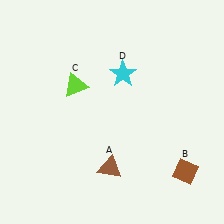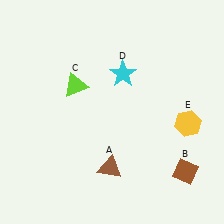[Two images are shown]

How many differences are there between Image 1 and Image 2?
There is 1 difference between the two images.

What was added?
A yellow hexagon (E) was added in Image 2.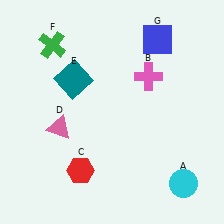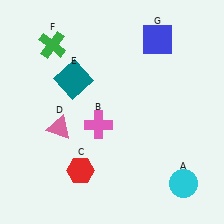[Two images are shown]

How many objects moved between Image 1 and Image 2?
1 object moved between the two images.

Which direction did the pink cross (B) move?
The pink cross (B) moved left.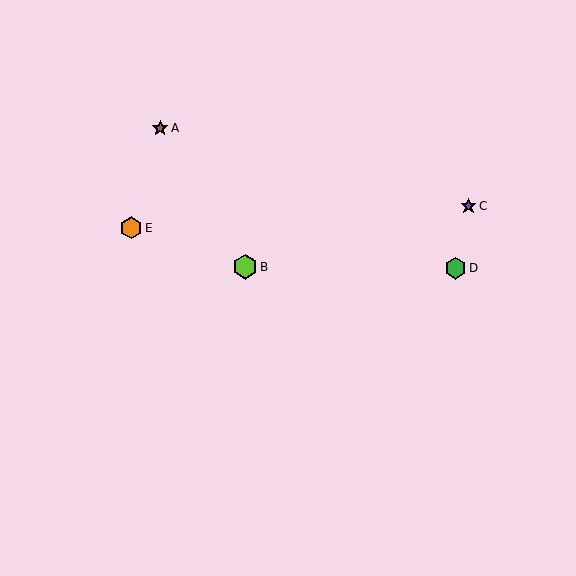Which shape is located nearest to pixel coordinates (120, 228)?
The orange hexagon (labeled E) at (131, 228) is nearest to that location.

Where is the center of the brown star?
The center of the brown star is at (160, 128).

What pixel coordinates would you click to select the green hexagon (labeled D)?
Click at (455, 268) to select the green hexagon D.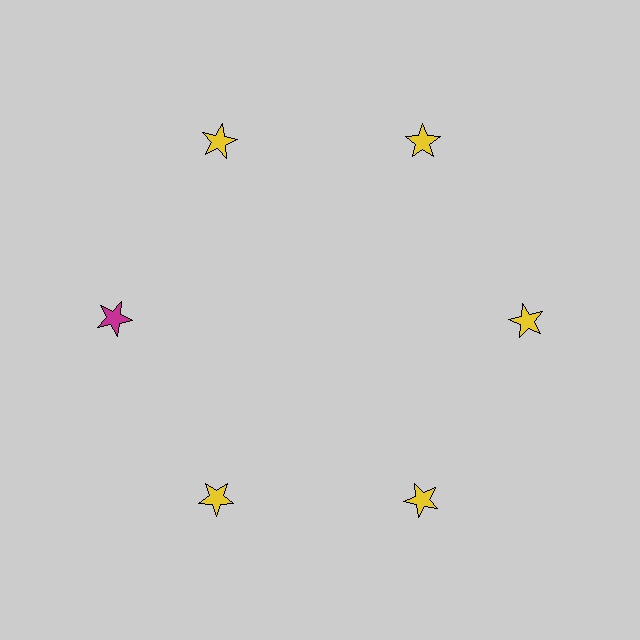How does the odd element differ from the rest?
It has a different color: magenta instead of yellow.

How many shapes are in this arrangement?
There are 6 shapes arranged in a ring pattern.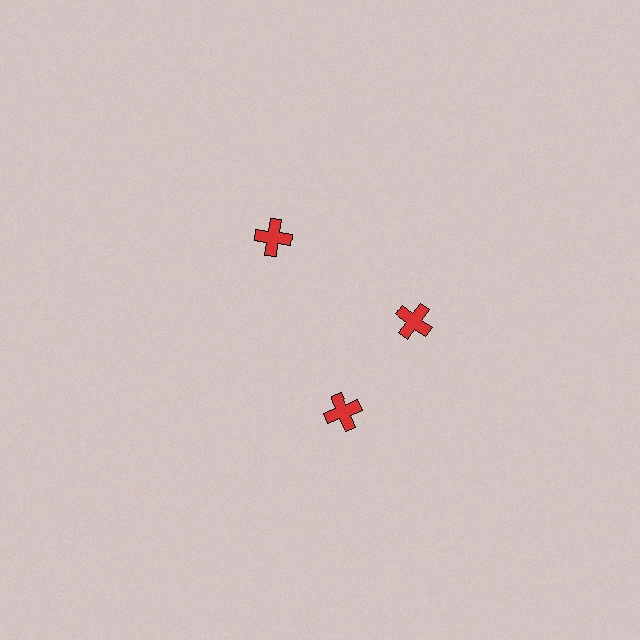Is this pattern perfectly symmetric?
No. The 3 red crosses are arranged in a ring, but one element near the 7 o'clock position is rotated out of alignment along the ring, breaking the 3-fold rotational symmetry.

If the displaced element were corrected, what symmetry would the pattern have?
It would have 3-fold rotational symmetry — the pattern would map onto itself every 120 degrees.